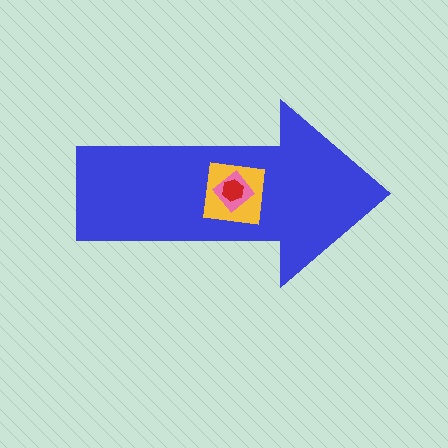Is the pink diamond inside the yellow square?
Yes.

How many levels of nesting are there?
4.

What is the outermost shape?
The blue arrow.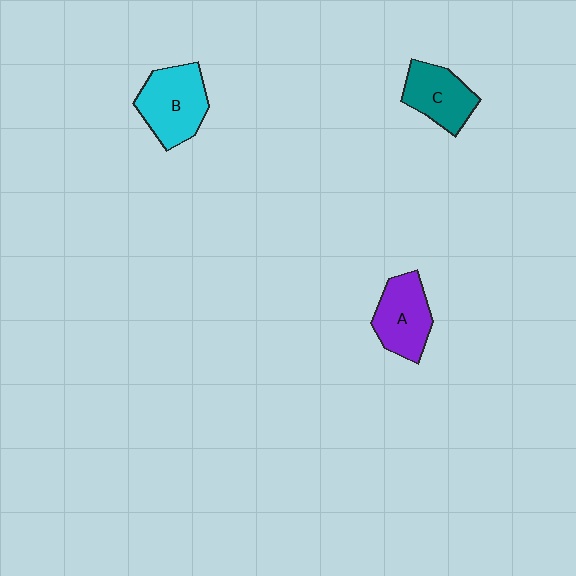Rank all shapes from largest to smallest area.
From largest to smallest: B (cyan), A (purple), C (teal).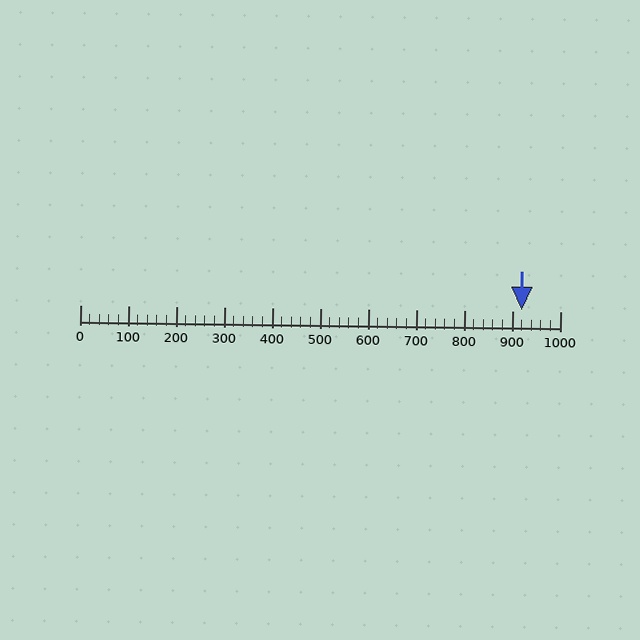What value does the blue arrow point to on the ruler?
The blue arrow points to approximately 920.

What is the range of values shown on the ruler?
The ruler shows values from 0 to 1000.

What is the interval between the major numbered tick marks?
The major tick marks are spaced 100 units apart.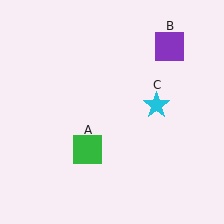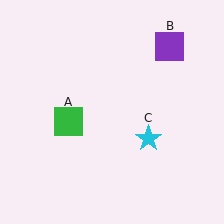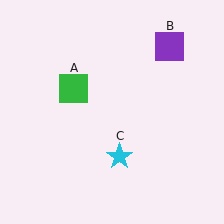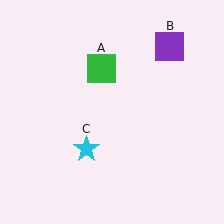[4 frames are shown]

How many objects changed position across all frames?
2 objects changed position: green square (object A), cyan star (object C).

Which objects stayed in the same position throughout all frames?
Purple square (object B) remained stationary.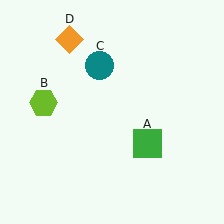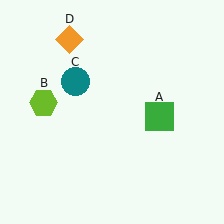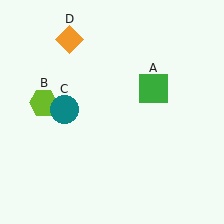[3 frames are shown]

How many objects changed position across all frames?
2 objects changed position: green square (object A), teal circle (object C).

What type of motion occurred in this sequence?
The green square (object A), teal circle (object C) rotated counterclockwise around the center of the scene.